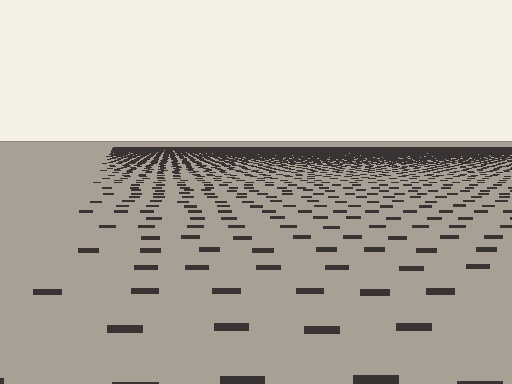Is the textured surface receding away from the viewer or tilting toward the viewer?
The surface is receding away from the viewer. Texture elements get smaller and denser toward the top.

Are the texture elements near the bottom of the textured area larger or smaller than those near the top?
Larger. Near the bottom, elements are closer to the viewer and appear at a bigger on-screen size.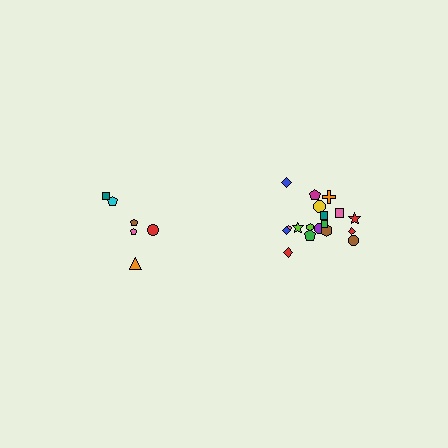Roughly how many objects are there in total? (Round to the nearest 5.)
Roughly 25 objects in total.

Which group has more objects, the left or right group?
The right group.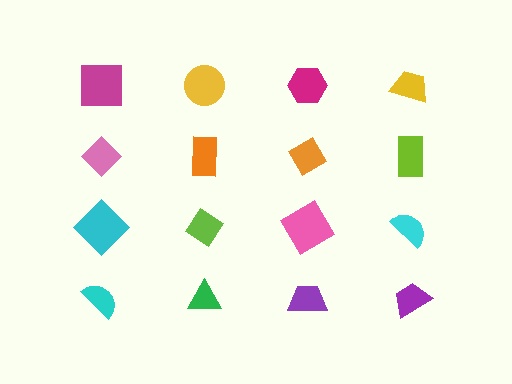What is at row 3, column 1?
A cyan diamond.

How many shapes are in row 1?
4 shapes.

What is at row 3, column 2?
A lime diamond.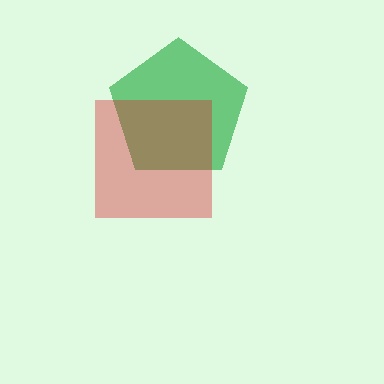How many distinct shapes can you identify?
There are 2 distinct shapes: a green pentagon, a red square.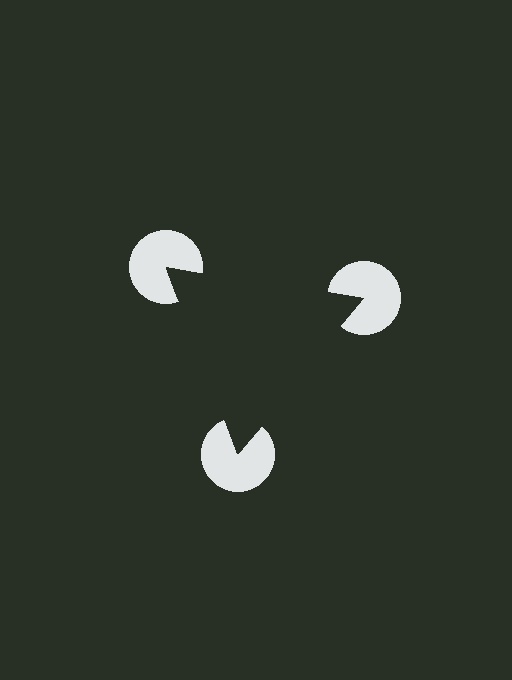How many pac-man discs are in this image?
There are 3 — one at each vertex of the illusory triangle.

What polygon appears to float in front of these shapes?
An illusory triangle — its edges are inferred from the aligned wedge cuts in the pac-man discs, not physically drawn.